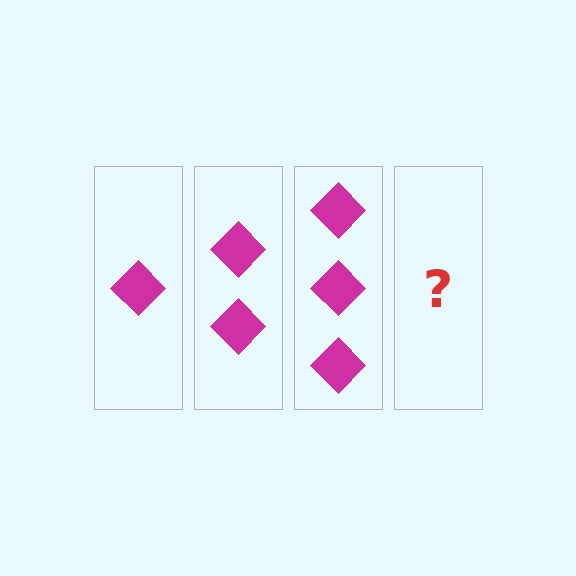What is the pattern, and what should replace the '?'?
The pattern is that each step adds one more diamond. The '?' should be 4 diamonds.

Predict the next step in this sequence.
The next step is 4 diamonds.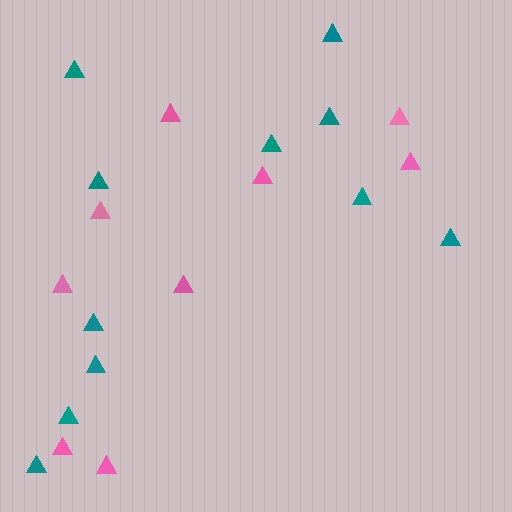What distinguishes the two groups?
There are 2 groups: one group of pink triangles (9) and one group of teal triangles (11).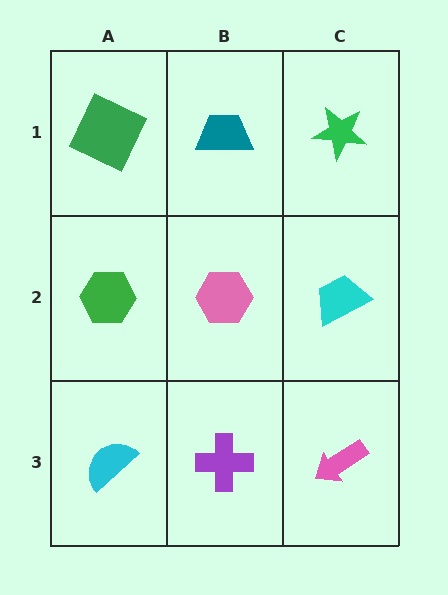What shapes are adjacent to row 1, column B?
A pink hexagon (row 2, column B), a green square (row 1, column A), a green star (row 1, column C).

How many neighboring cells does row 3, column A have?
2.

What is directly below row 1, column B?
A pink hexagon.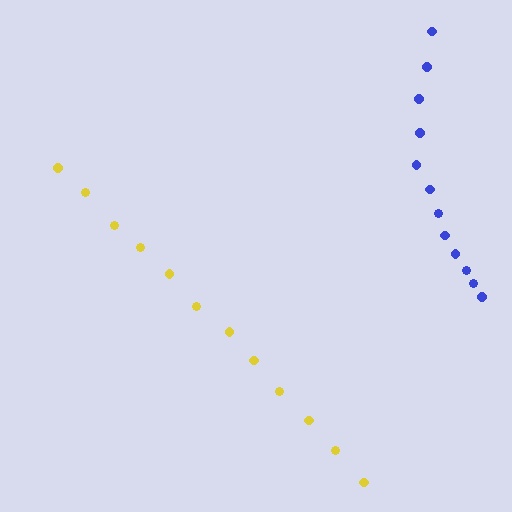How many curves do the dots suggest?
There are 2 distinct paths.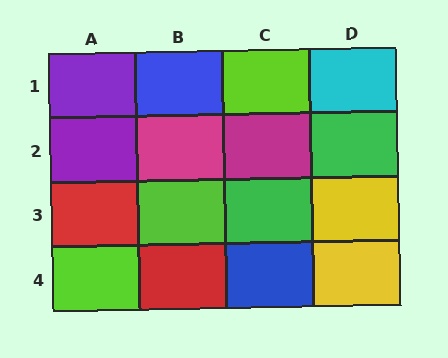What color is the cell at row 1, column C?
Lime.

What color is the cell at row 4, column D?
Yellow.